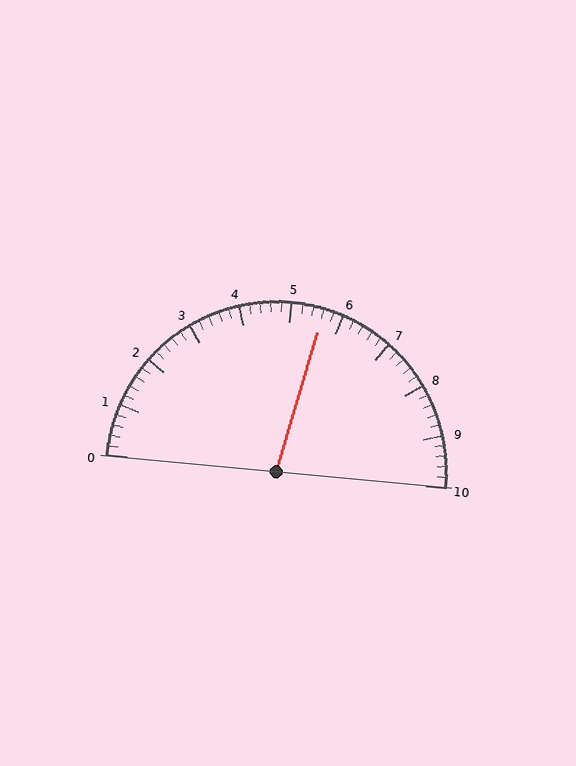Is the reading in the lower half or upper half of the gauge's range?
The reading is in the upper half of the range (0 to 10).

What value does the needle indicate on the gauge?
The needle indicates approximately 5.6.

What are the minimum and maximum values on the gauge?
The gauge ranges from 0 to 10.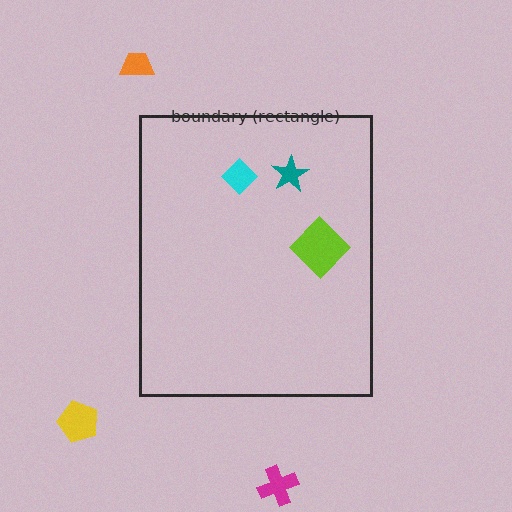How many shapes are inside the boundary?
3 inside, 3 outside.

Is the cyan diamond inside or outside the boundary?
Inside.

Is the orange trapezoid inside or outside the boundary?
Outside.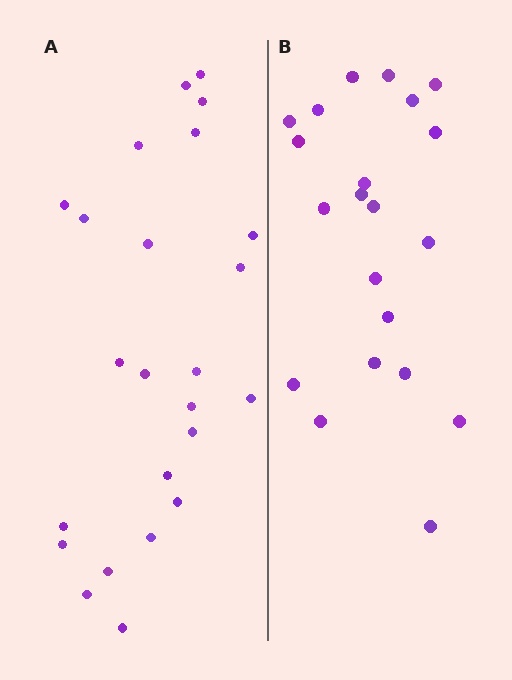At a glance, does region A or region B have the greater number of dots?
Region A (the left region) has more dots.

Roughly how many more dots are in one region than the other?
Region A has just a few more — roughly 2 or 3 more dots than region B.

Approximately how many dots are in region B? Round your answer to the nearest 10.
About 20 dots. (The exact count is 21, which rounds to 20.)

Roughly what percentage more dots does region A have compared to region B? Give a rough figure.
About 15% more.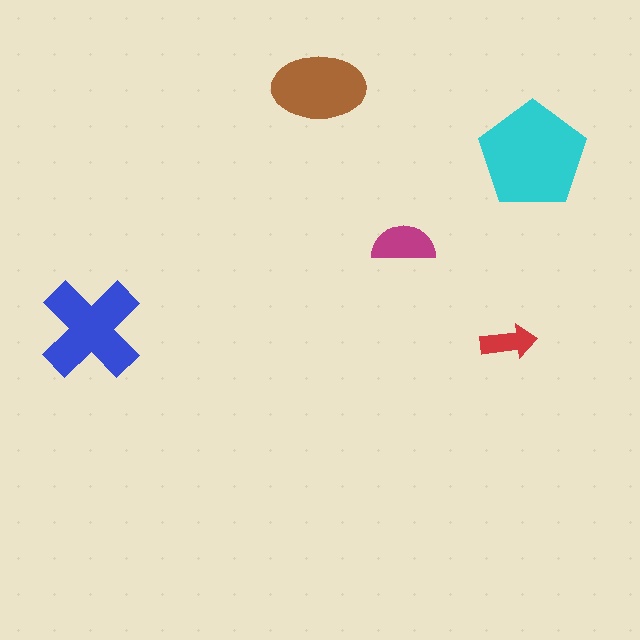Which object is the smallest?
The red arrow.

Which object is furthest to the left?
The blue cross is leftmost.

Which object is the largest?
The cyan pentagon.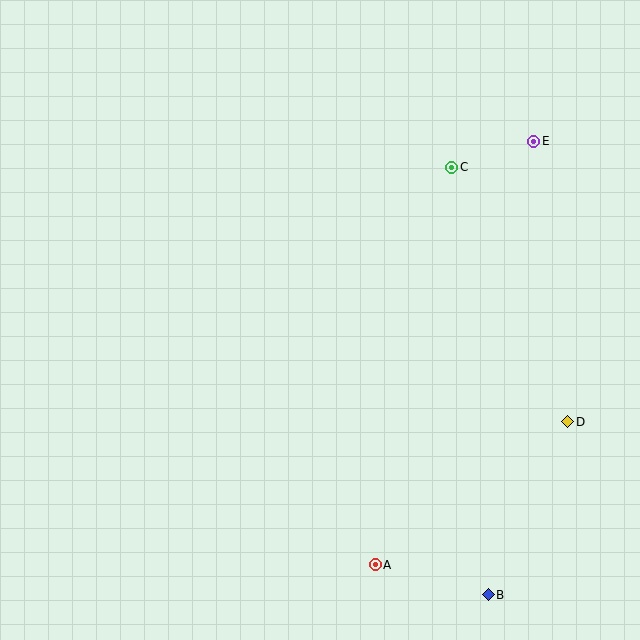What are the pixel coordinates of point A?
Point A is at (375, 565).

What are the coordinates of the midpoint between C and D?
The midpoint between C and D is at (510, 295).